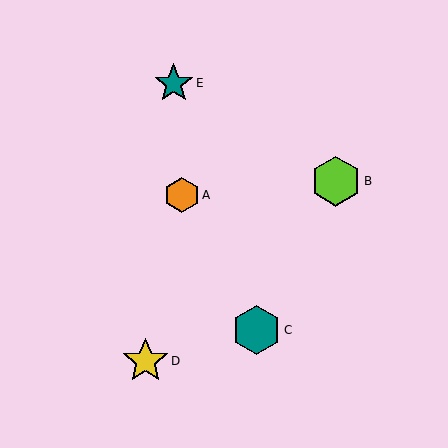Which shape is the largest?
The lime hexagon (labeled B) is the largest.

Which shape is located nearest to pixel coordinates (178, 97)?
The teal star (labeled E) at (174, 83) is nearest to that location.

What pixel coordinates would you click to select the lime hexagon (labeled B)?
Click at (336, 181) to select the lime hexagon B.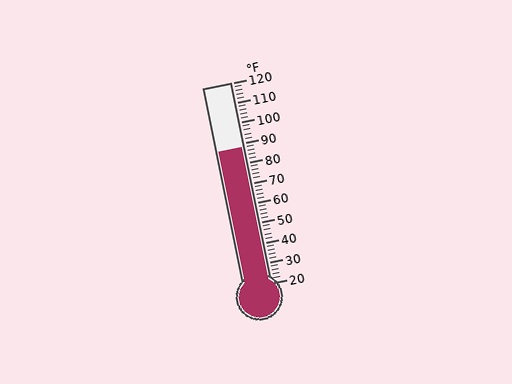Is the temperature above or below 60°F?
The temperature is above 60°F.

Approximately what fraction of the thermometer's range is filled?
The thermometer is filled to approximately 70% of its range.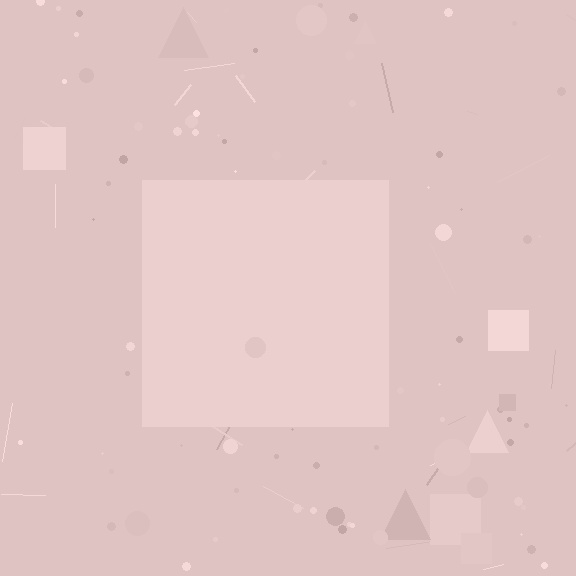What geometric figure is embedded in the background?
A square is embedded in the background.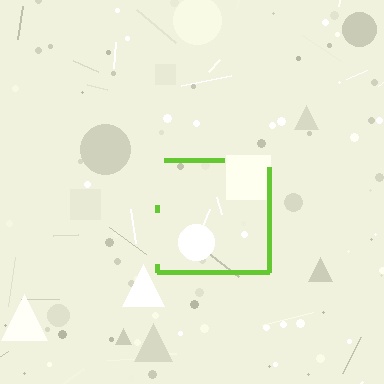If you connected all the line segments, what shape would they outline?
They would outline a square.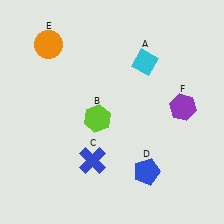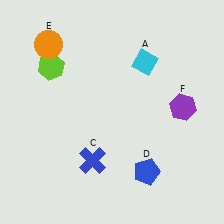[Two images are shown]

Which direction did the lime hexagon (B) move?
The lime hexagon (B) moved up.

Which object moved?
The lime hexagon (B) moved up.